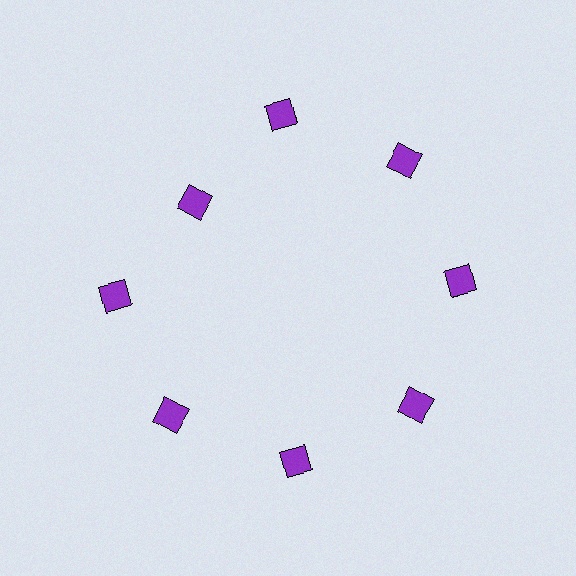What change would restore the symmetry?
The symmetry would be restored by moving it outward, back onto the ring so that all 8 squares sit at equal angles and equal distance from the center.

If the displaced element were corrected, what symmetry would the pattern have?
It would have 8-fold rotational symmetry — the pattern would map onto itself every 45 degrees.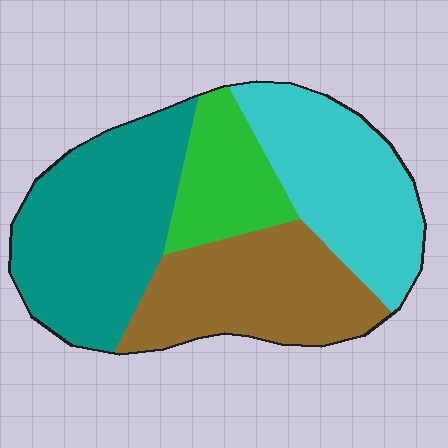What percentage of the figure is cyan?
Cyan covers 26% of the figure.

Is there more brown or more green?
Brown.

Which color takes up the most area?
Teal, at roughly 35%.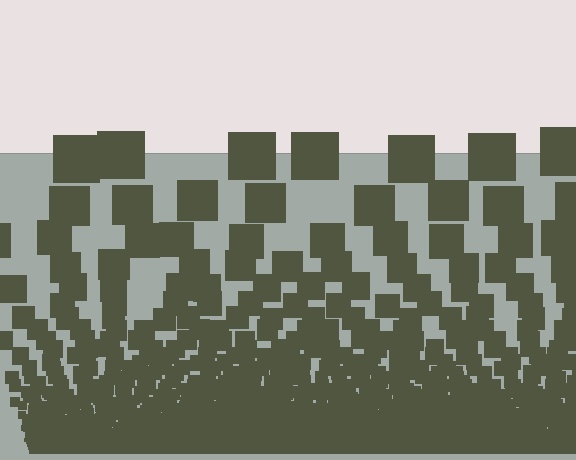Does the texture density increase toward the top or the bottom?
Density increases toward the bottom.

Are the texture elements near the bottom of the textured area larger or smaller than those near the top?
Smaller. The gradient is inverted — elements near the bottom are smaller and denser.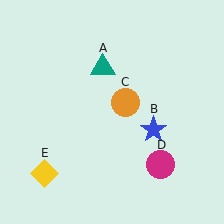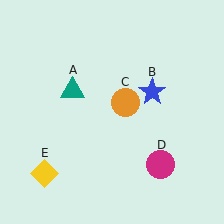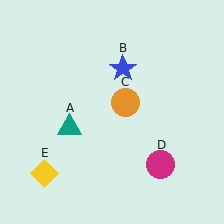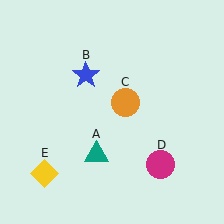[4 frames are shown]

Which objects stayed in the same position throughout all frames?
Orange circle (object C) and magenta circle (object D) and yellow diamond (object E) remained stationary.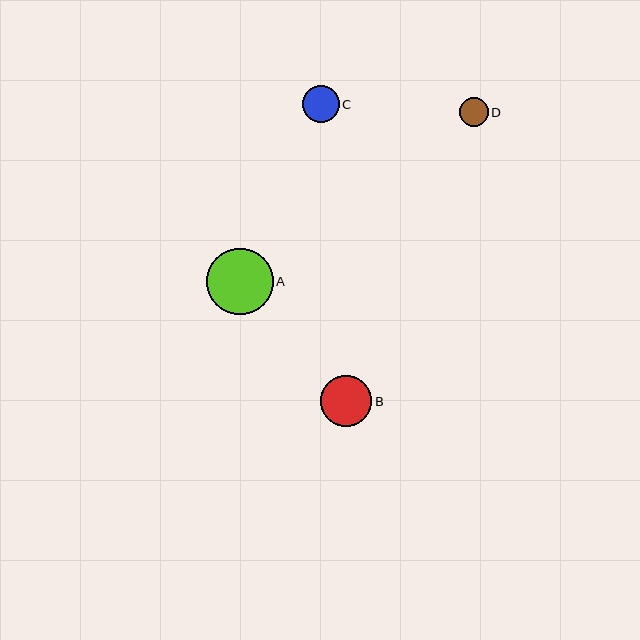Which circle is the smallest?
Circle D is the smallest with a size of approximately 29 pixels.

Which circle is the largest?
Circle A is the largest with a size of approximately 67 pixels.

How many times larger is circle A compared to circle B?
Circle A is approximately 1.3 times the size of circle B.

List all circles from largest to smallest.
From largest to smallest: A, B, C, D.